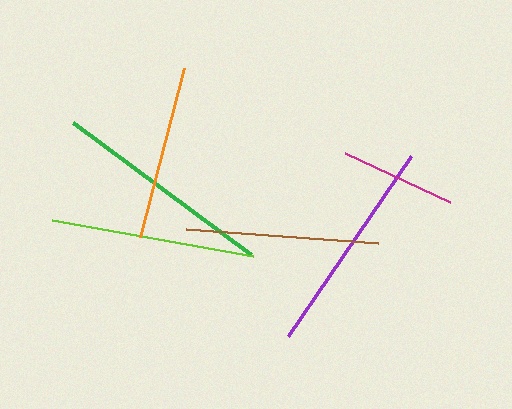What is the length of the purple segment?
The purple segment is approximately 218 pixels long.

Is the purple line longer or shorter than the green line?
The green line is longer than the purple line.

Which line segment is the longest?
The green line is the longest at approximately 221 pixels.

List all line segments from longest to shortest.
From longest to shortest: green, purple, lime, brown, orange, magenta.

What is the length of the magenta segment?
The magenta segment is approximately 116 pixels long.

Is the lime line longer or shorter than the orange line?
The lime line is longer than the orange line.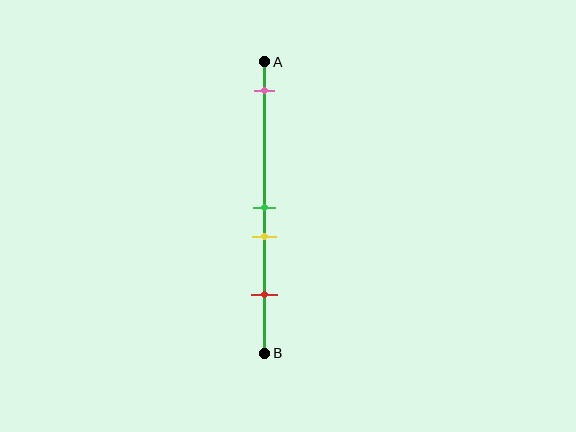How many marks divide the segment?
There are 4 marks dividing the segment.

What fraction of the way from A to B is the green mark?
The green mark is approximately 50% (0.5) of the way from A to B.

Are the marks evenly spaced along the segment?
No, the marks are not evenly spaced.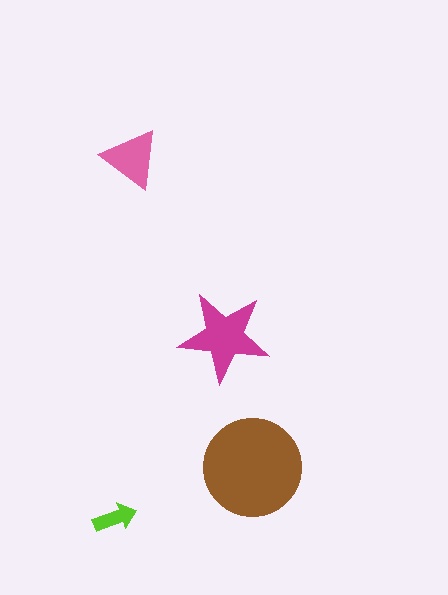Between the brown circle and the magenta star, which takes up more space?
The brown circle.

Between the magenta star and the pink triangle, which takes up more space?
The magenta star.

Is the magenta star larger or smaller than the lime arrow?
Larger.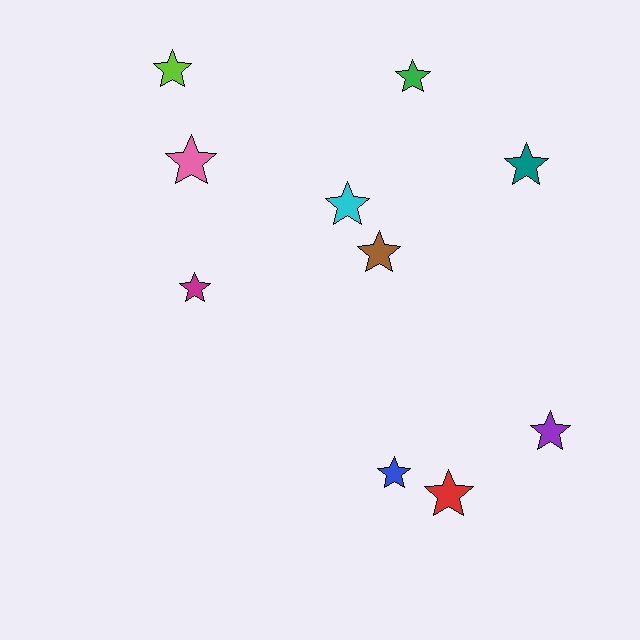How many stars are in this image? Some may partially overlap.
There are 10 stars.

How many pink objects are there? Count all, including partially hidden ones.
There is 1 pink object.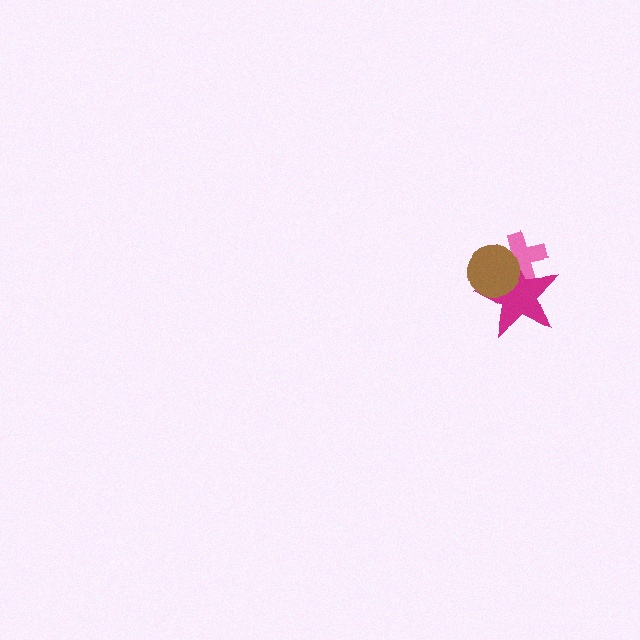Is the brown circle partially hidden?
No, no other shape covers it.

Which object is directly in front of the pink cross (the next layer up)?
The magenta star is directly in front of the pink cross.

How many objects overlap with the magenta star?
2 objects overlap with the magenta star.